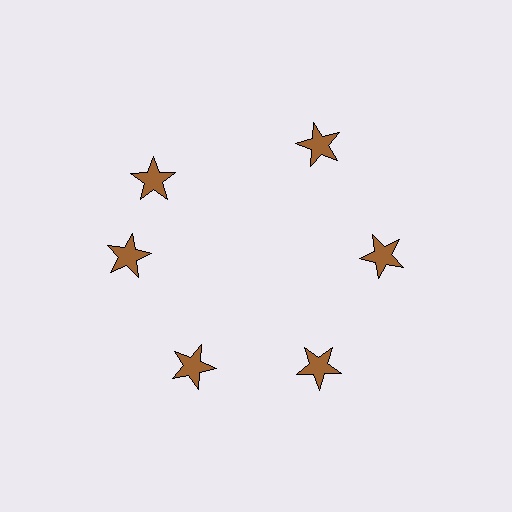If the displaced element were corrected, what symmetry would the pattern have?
It would have 6-fold rotational symmetry — the pattern would map onto itself every 60 degrees.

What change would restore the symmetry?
The symmetry would be restored by rotating it back into even spacing with its neighbors so that all 6 stars sit at equal angles and equal distance from the center.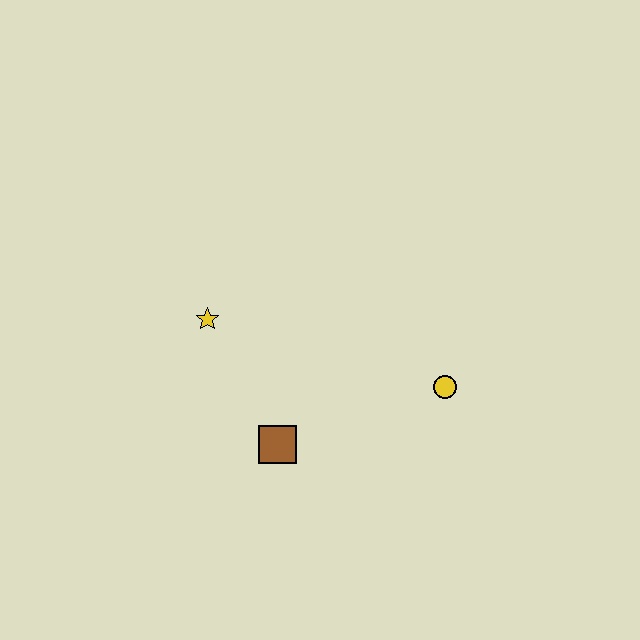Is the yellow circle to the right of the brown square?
Yes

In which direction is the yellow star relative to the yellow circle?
The yellow star is to the left of the yellow circle.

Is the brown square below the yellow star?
Yes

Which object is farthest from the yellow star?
The yellow circle is farthest from the yellow star.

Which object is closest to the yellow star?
The brown square is closest to the yellow star.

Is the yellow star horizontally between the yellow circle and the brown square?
No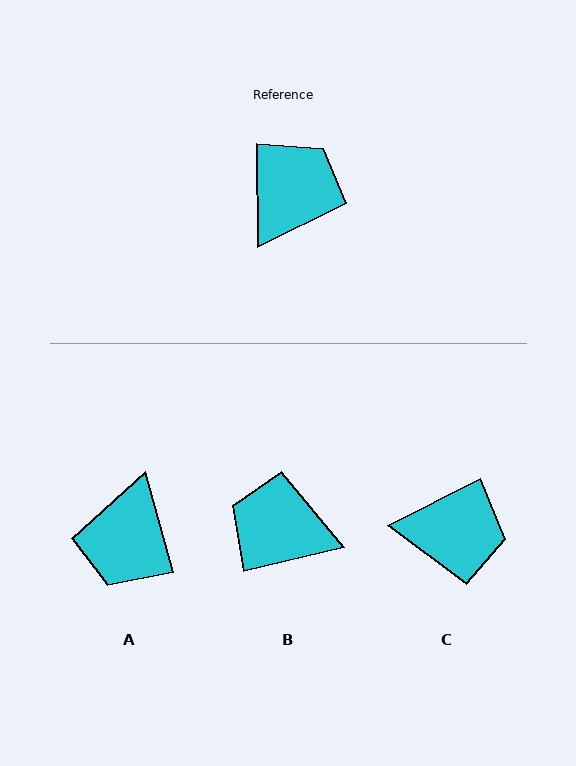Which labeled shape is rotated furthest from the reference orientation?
A, about 165 degrees away.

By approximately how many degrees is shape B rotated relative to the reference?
Approximately 103 degrees counter-clockwise.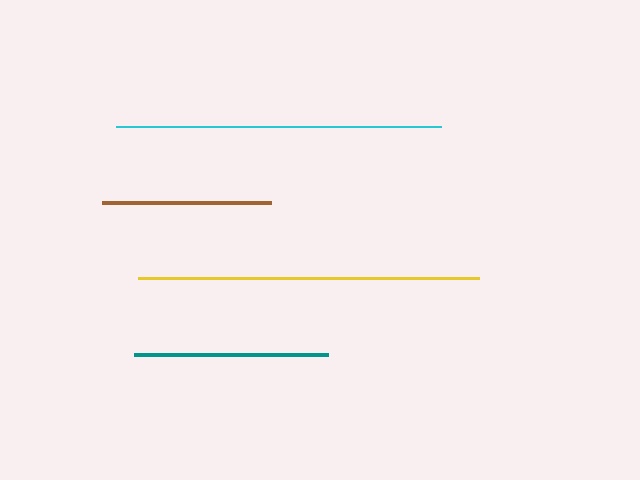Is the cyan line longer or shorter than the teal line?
The cyan line is longer than the teal line.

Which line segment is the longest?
The yellow line is the longest at approximately 341 pixels.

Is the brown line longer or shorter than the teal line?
The teal line is longer than the brown line.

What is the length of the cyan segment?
The cyan segment is approximately 325 pixels long.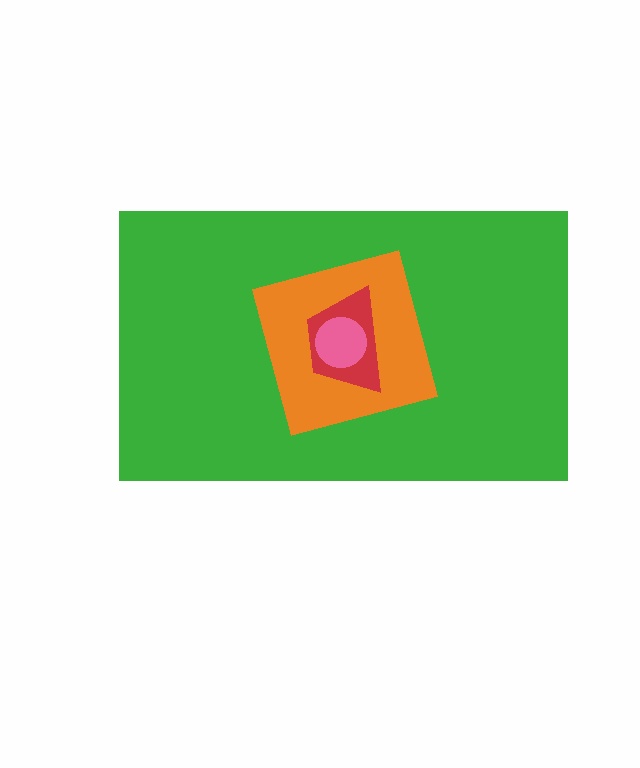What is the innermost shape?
The pink circle.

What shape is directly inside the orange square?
The red trapezoid.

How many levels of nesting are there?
4.